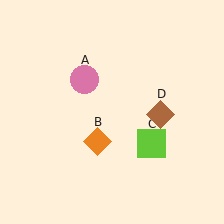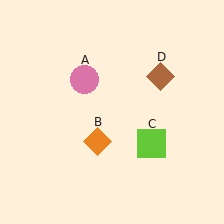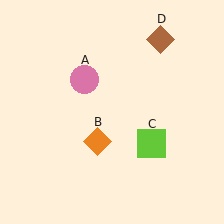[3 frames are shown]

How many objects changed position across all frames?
1 object changed position: brown diamond (object D).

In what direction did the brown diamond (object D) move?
The brown diamond (object D) moved up.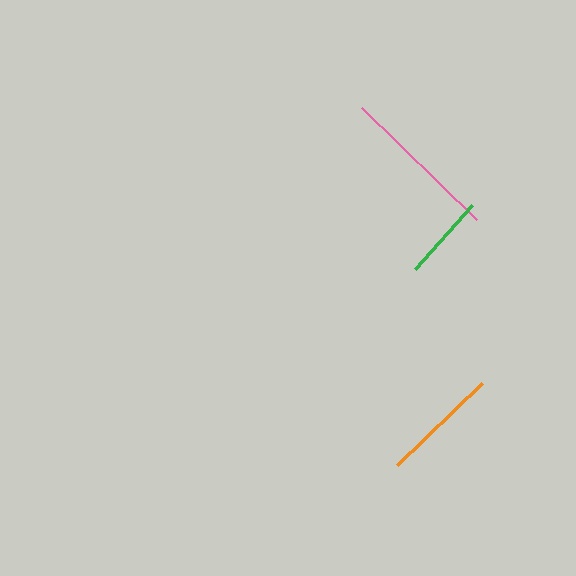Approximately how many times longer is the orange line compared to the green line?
The orange line is approximately 1.4 times the length of the green line.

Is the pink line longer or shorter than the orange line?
The pink line is longer than the orange line.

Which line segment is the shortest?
The green line is the shortest at approximately 86 pixels.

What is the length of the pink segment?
The pink segment is approximately 161 pixels long.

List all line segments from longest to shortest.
From longest to shortest: pink, orange, green.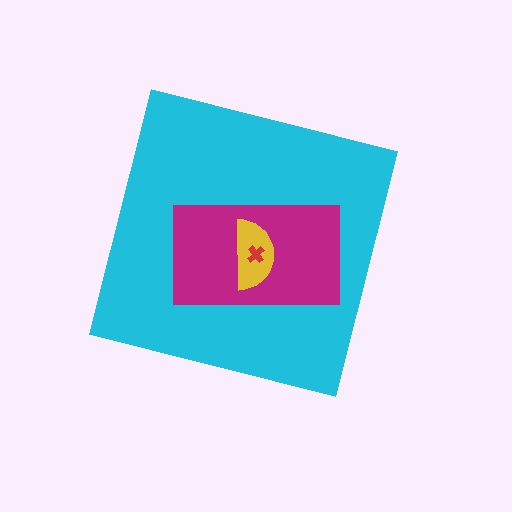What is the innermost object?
The red cross.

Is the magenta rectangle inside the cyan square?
Yes.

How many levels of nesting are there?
4.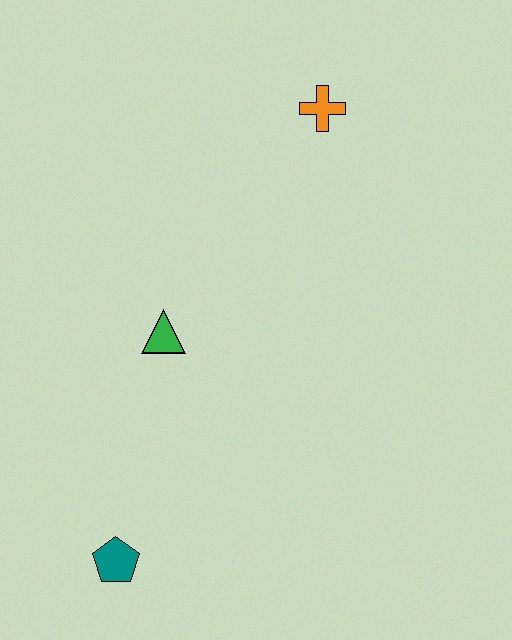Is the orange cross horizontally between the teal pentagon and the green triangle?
No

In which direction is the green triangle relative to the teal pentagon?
The green triangle is above the teal pentagon.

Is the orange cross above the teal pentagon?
Yes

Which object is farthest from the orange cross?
The teal pentagon is farthest from the orange cross.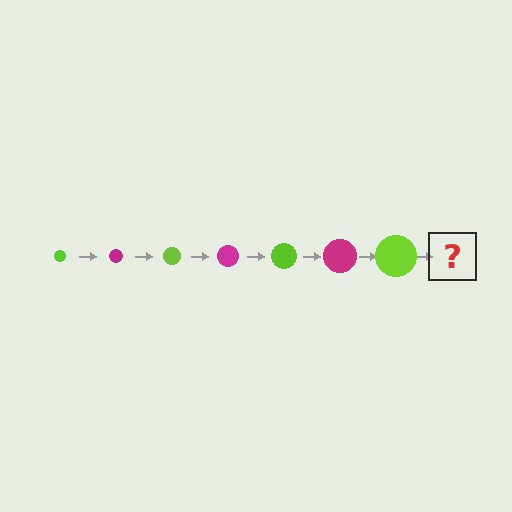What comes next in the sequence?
The next element should be a magenta circle, larger than the previous one.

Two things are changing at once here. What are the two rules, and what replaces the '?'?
The two rules are that the circle grows larger each step and the color cycles through lime and magenta. The '?' should be a magenta circle, larger than the previous one.